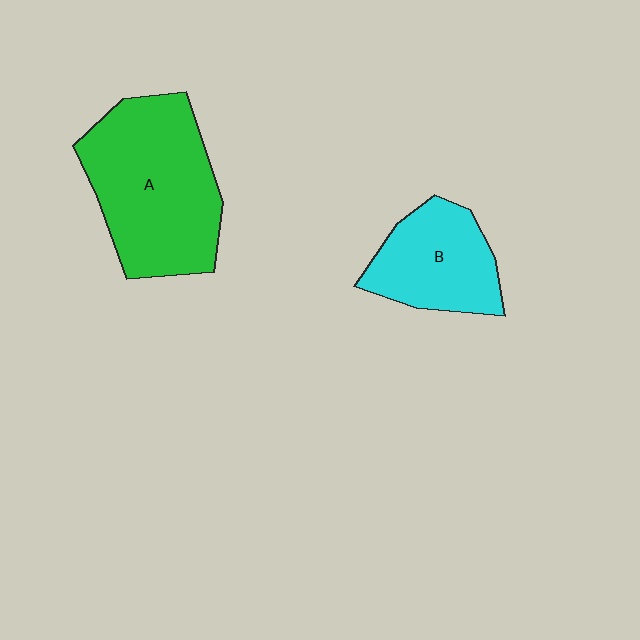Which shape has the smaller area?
Shape B (cyan).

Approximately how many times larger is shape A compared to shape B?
Approximately 1.7 times.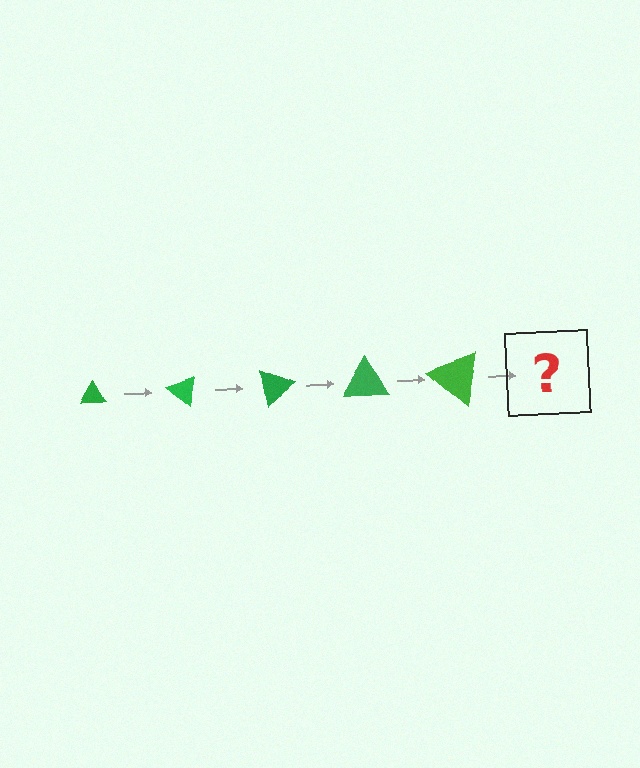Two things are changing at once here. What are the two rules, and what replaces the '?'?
The two rules are that the triangle grows larger each step and it rotates 40 degrees each step. The '?' should be a triangle, larger than the previous one and rotated 200 degrees from the start.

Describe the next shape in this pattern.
It should be a triangle, larger than the previous one and rotated 200 degrees from the start.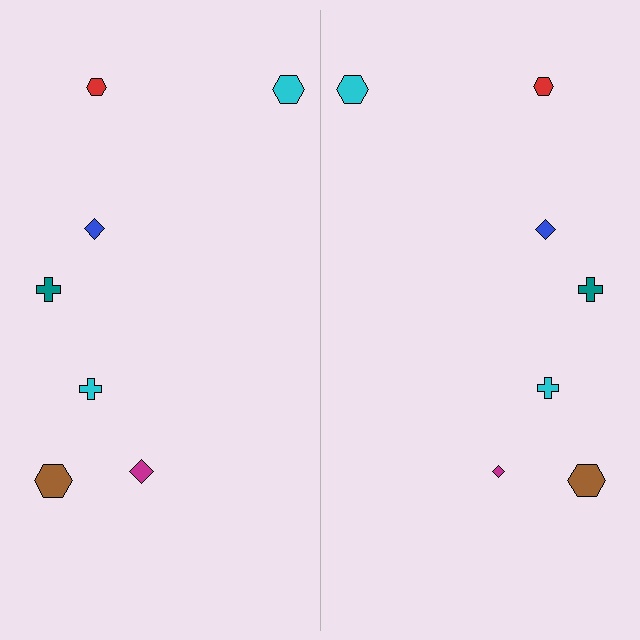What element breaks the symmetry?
The magenta diamond on the right side has a different size than its mirror counterpart.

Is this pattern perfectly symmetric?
No, the pattern is not perfectly symmetric. The magenta diamond on the right side has a different size than its mirror counterpart.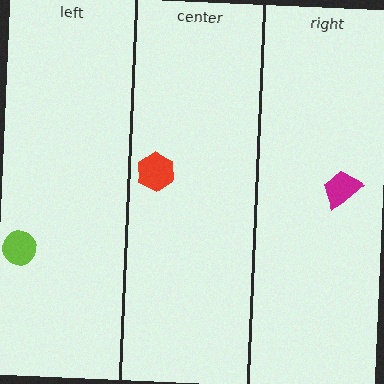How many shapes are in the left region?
1.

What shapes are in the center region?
The red hexagon.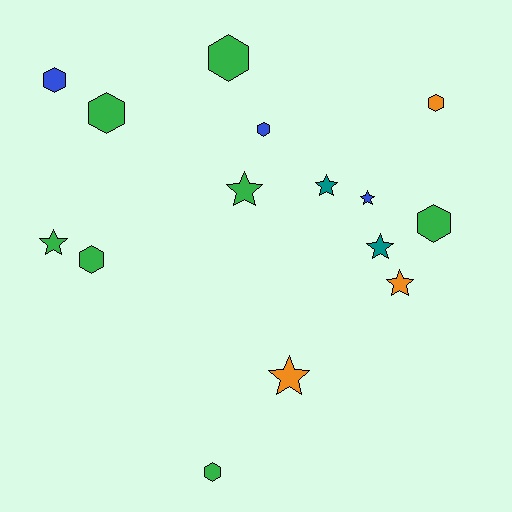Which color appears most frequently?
Green, with 7 objects.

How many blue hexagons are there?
There are 2 blue hexagons.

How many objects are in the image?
There are 15 objects.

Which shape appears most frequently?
Hexagon, with 8 objects.